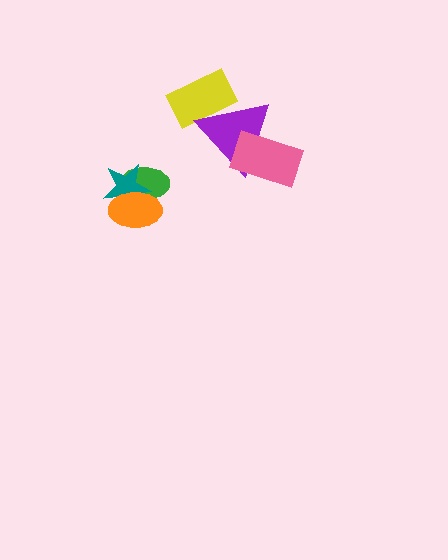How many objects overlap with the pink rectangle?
1 object overlaps with the pink rectangle.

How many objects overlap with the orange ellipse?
2 objects overlap with the orange ellipse.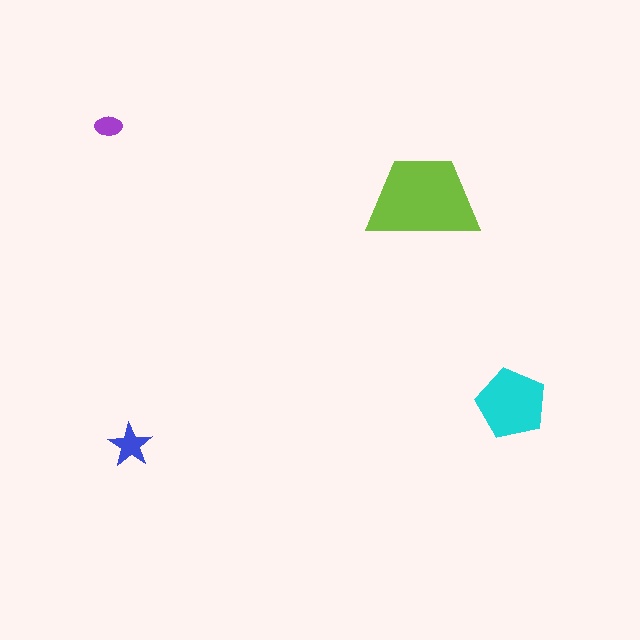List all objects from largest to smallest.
The lime trapezoid, the cyan pentagon, the blue star, the purple ellipse.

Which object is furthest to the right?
The cyan pentagon is rightmost.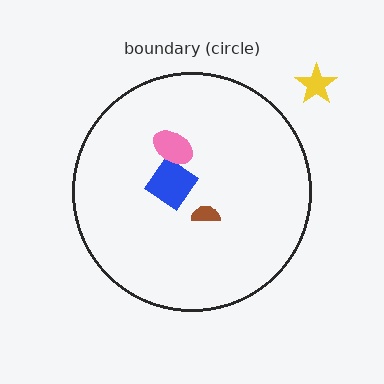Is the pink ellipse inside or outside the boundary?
Inside.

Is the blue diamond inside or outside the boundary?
Inside.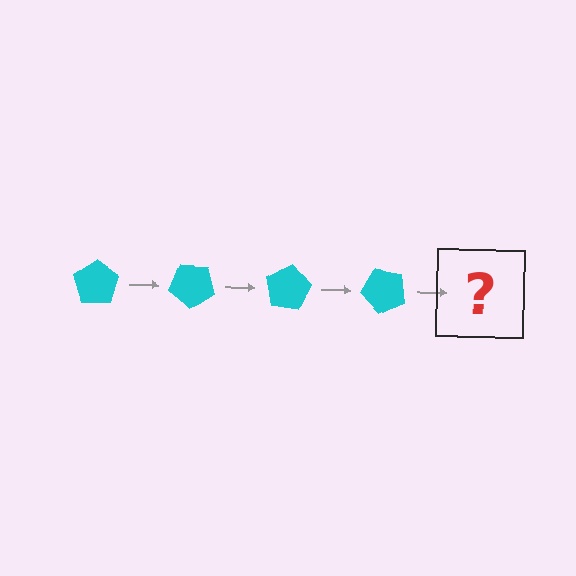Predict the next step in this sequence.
The next step is a cyan pentagon rotated 160 degrees.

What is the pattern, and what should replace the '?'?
The pattern is that the pentagon rotates 40 degrees each step. The '?' should be a cyan pentagon rotated 160 degrees.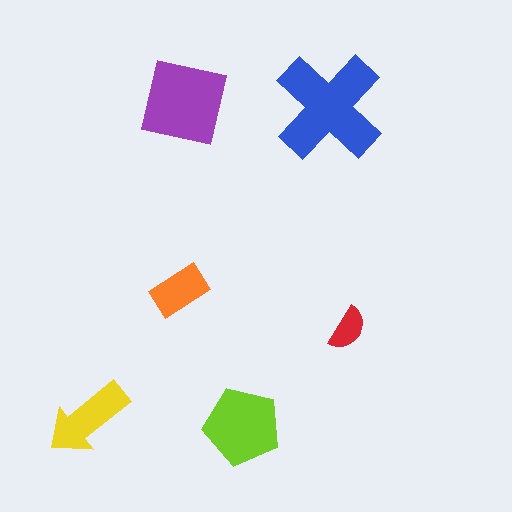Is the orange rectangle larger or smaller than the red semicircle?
Larger.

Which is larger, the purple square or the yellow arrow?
The purple square.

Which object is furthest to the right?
The red semicircle is rightmost.